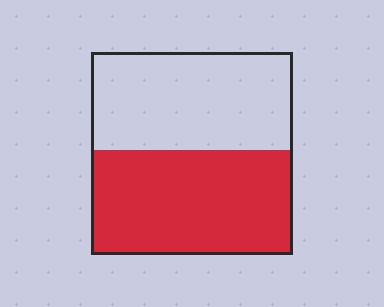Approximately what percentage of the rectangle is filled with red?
Approximately 50%.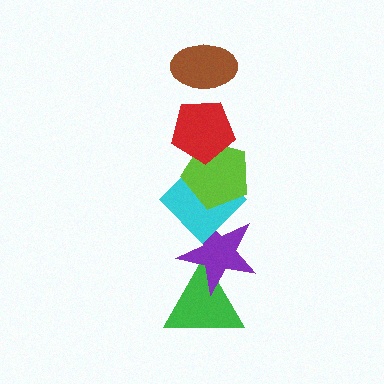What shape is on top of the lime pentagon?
The red pentagon is on top of the lime pentagon.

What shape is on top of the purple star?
The cyan diamond is on top of the purple star.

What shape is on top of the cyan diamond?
The lime pentagon is on top of the cyan diamond.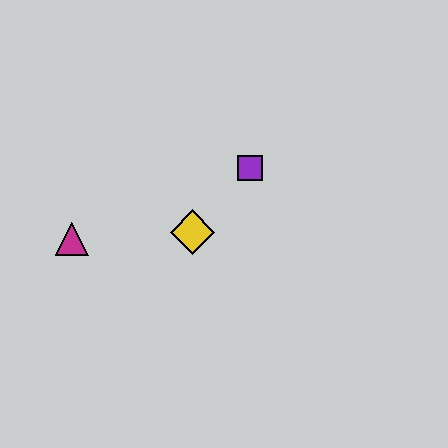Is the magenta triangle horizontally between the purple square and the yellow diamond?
No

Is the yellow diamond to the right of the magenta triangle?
Yes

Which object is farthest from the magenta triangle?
The purple square is farthest from the magenta triangle.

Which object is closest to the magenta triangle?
The yellow diamond is closest to the magenta triangle.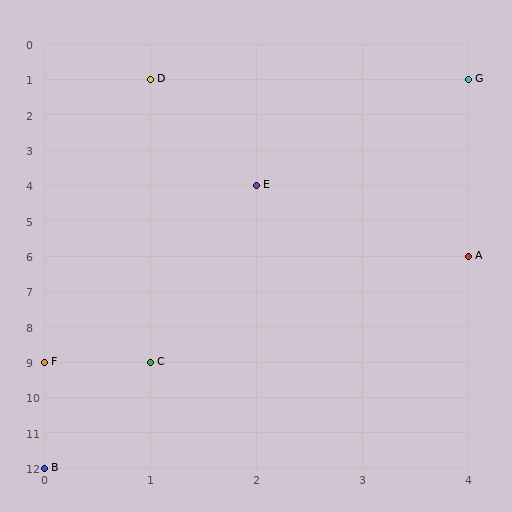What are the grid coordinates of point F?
Point F is at grid coordinates (0, 9).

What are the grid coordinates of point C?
Point C is at grid coordinates (1, 9).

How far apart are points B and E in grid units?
Points B and E are 2 columns and 8 rows apart (about 8.2 grid units diagonally).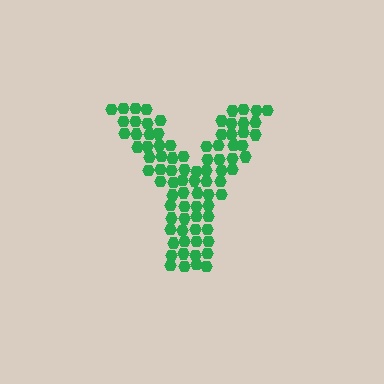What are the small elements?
The small elements are hexagons.